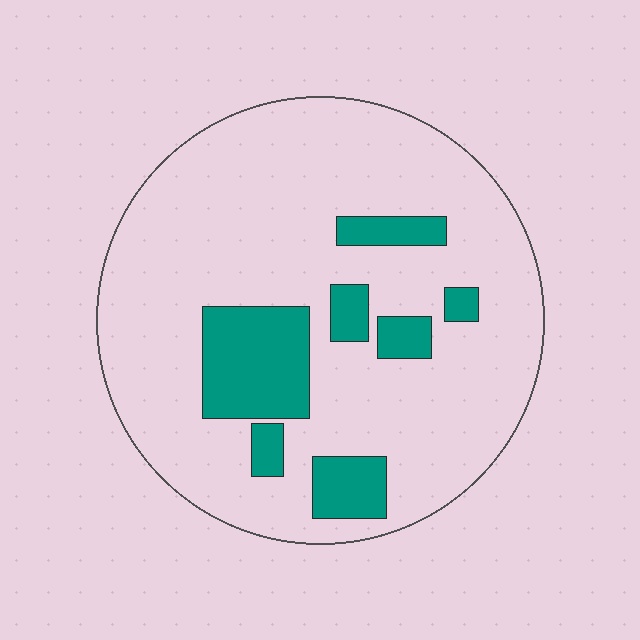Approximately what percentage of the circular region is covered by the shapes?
Approximately 20%.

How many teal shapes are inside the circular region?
7.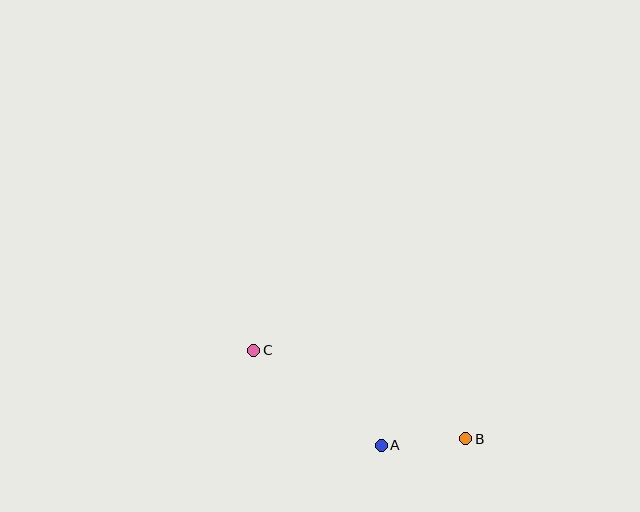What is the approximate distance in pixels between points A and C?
The distance between A and C is approximately 159 pixels.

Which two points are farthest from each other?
Points B and C are farthest from each other.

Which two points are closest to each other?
Points A and B are closest to each other.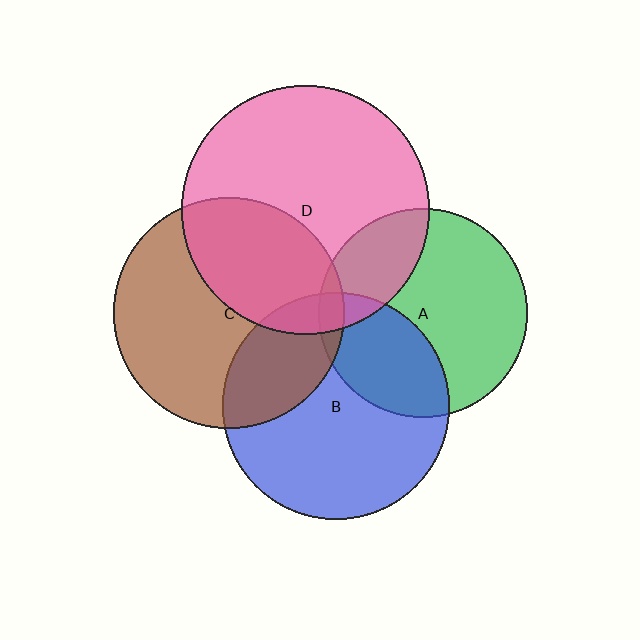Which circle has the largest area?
Circle D (pink).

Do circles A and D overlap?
Yes.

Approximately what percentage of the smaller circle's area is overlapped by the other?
Approximately 25%.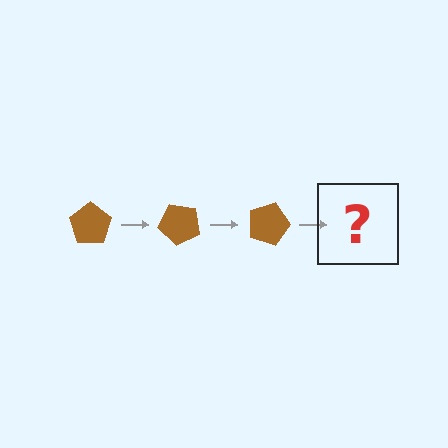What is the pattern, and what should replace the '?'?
The pattern is that the pentagon rotates 45 degrees each step. The '?' should be a brown pentagon rotated 135 degrees.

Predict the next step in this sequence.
The next step is a brown pentagon rotated 135 degrees.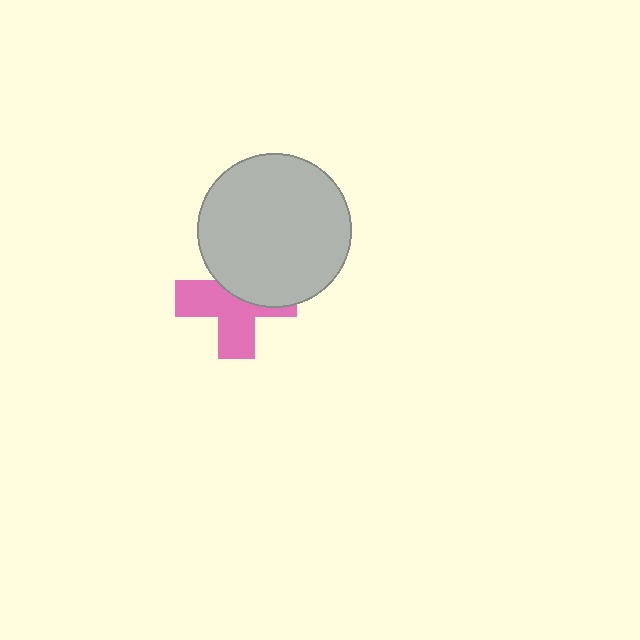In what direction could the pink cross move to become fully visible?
The pink cross could move down. That would shift it out from behind the light gray circle entirely.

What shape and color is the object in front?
The object in front is a light gray circle.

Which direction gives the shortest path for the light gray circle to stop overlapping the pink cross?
Moving up gives the shortest separation.